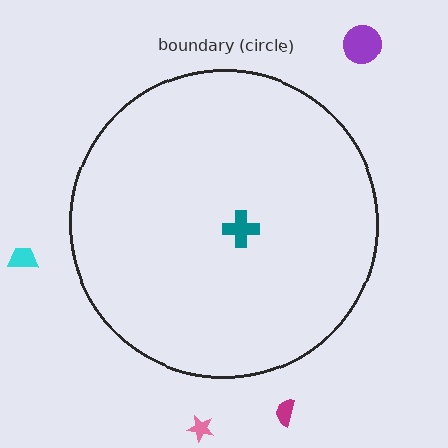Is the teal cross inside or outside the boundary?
Inside.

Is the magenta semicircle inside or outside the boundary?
Outside.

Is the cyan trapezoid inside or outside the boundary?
Outside.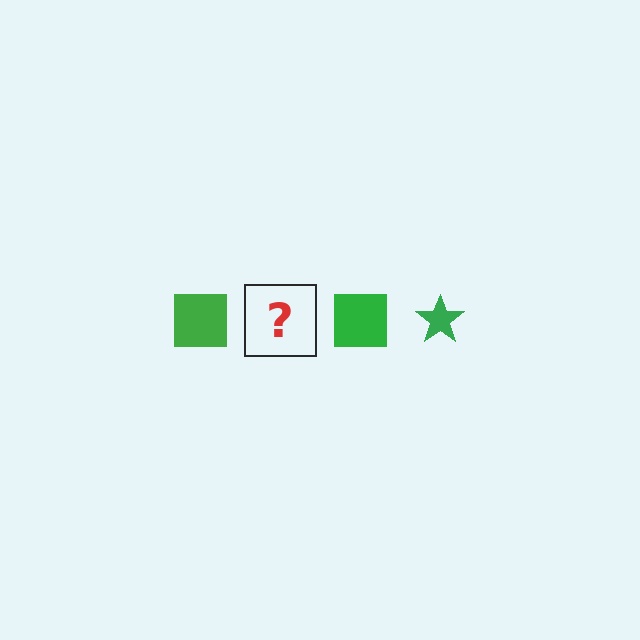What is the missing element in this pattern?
The missing element is a green star.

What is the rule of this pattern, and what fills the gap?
The rule is that the pattern cycles through square, star shapes in green. The gap should be filled with a green star.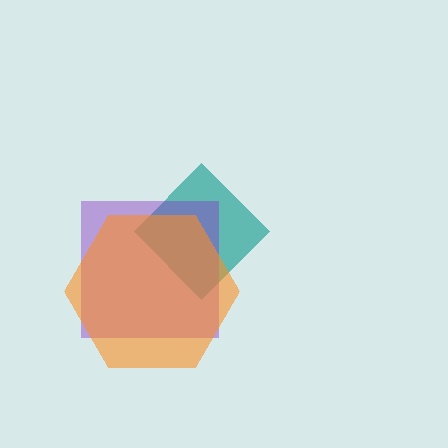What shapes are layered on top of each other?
The layered shapes are: a teal diamond, a purple square, an orange hexagon.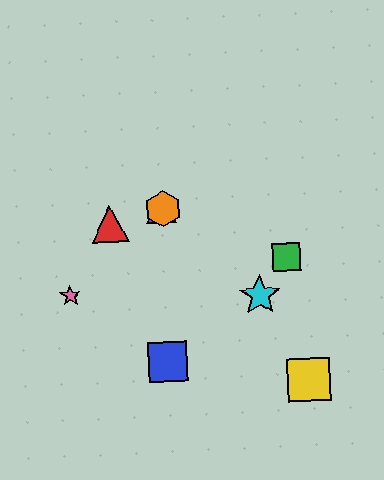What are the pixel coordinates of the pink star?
The pink star is at (70, 295).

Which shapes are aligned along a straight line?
The green square, the purple triangle, the orange hexagon are aligned along a straight line.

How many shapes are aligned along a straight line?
3 shapes (the green square, the purple triangle, the orange hexagon) are aligned along a straight line.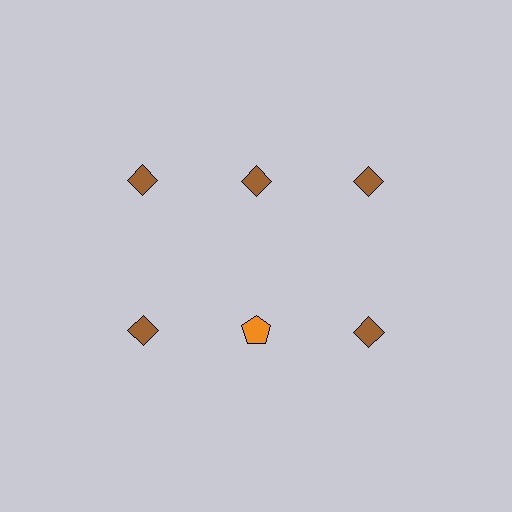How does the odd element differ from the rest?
It differs in both color (orange instead of brown) and shape (pentagon instead of diamond).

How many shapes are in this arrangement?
There are 6 shapes arranged in a grid pattern.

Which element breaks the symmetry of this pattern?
The orange pentagon in the second row, second from left column breaks the symmetry. All other shapes are brown diamonds.